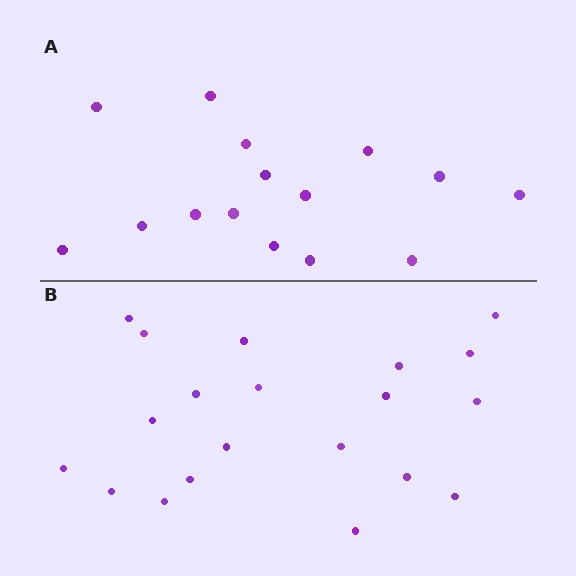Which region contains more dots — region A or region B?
Region B (the bottom region) has more dots.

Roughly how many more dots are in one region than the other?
Region B has about 5 more dots than region A.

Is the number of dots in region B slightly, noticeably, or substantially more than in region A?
Region B has noticeably more, but not dramatically so. The ratio is roughly 1.3 to 1.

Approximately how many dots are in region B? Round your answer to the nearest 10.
About 20 dots.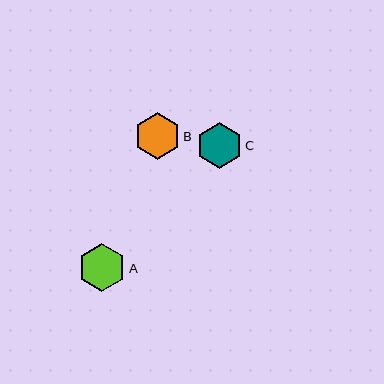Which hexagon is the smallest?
Hexagon C is the smallest with a size of approximately 46 pixels.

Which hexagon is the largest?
Hexagon A is the largest with a size of approximately 48 pixels.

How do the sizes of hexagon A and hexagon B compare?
Hexagon A and hexagon B are approximately the same size.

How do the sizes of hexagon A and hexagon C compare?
Hexagon A and hexagon C are approximately the same size.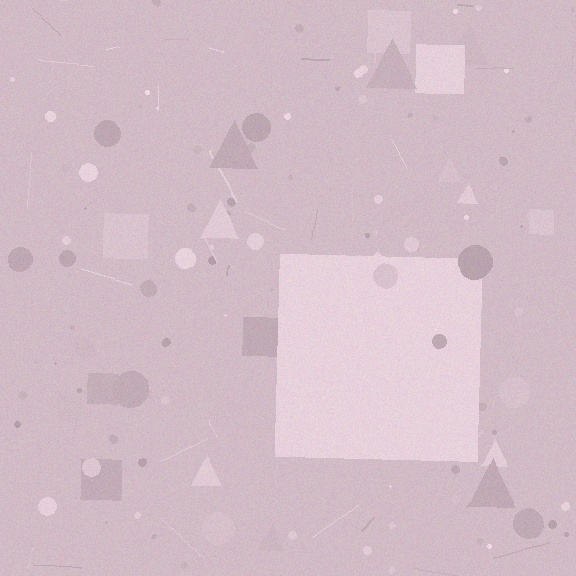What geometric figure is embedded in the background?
A square is embedded in the background.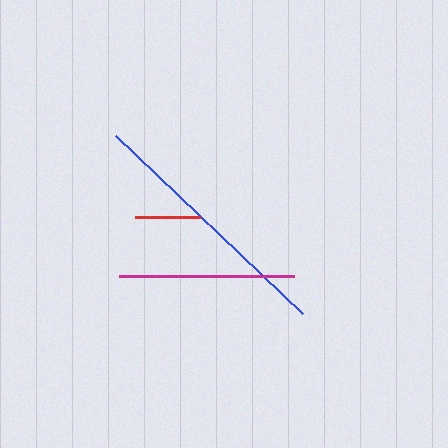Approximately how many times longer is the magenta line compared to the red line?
The magenta line is approximately 2.7 times the length of the red line.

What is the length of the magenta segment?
The magenta segment is approximately 174 pixels long.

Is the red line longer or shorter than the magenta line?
The magenta line is longer than the red line.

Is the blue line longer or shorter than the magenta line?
The blue line is longer than the magenta line.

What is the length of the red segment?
The red segment is approximately 65 pixels long.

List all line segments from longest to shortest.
From longest to shortest: blue, magenta, red.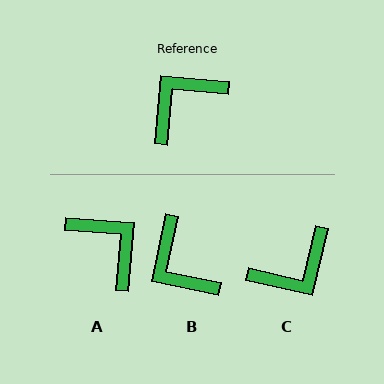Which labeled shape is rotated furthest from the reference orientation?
C, about 171 degrees away.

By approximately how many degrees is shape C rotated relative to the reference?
Approximately 171 degrees counter-clockwise.